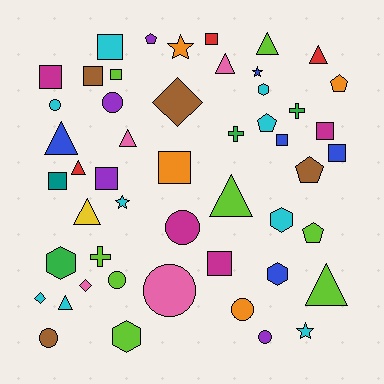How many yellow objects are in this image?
There is 1 yellow object.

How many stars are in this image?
There are 4 stars.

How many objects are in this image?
There are 50 objects.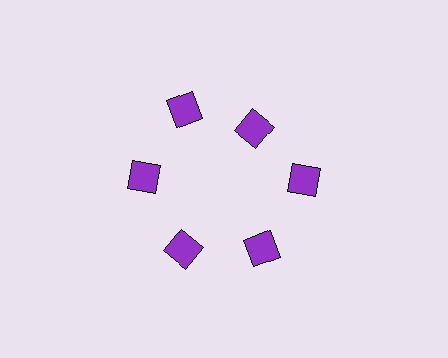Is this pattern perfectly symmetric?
No. The 6 purple squares are arranged in a ring, but one element near the 1 o'clock position is pulled inward toward the center, breaking the 6-fold rotational symmetry.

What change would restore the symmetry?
The symmetry would be restored by moving it outward, back onto the ring so that all 6 squares sit at equal angles and equal distance from the center.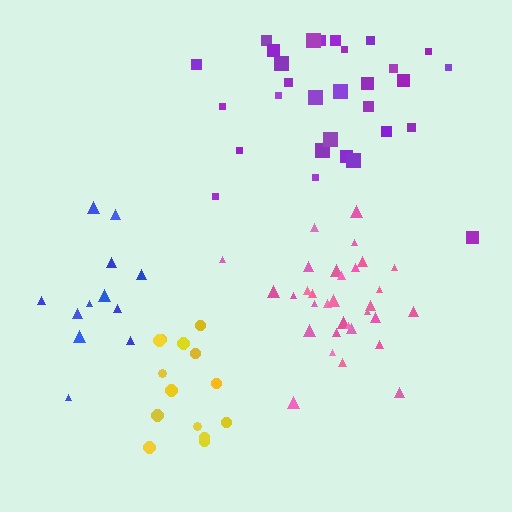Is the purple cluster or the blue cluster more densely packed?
Purple.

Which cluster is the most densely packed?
Pink.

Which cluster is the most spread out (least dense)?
Blue.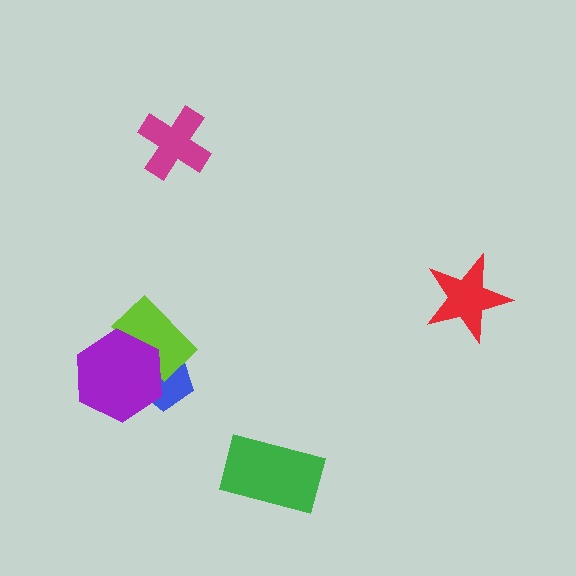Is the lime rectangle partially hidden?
Yes, it is partially covered by another shape.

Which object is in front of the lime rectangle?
The purple hexagon is in front of the lime rectangle.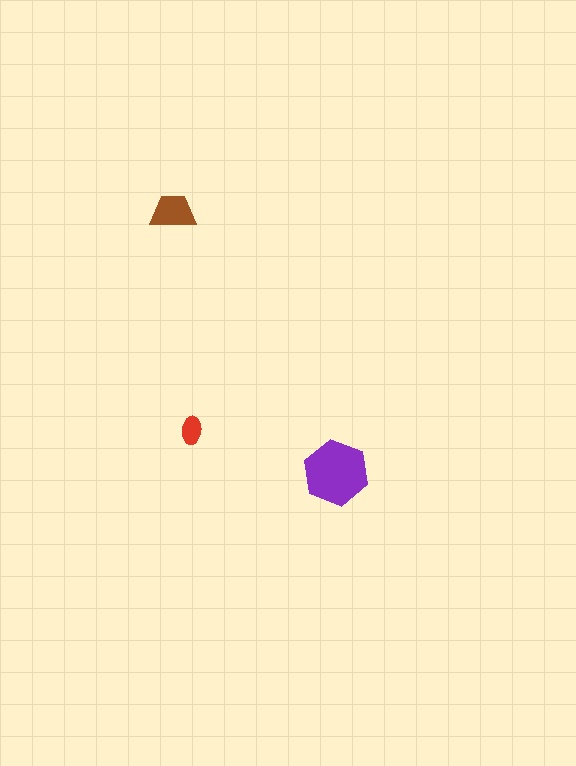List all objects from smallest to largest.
The red ellipse, the brown trapezoid, the purple hexagon.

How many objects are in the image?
There are 3 objects in the image.